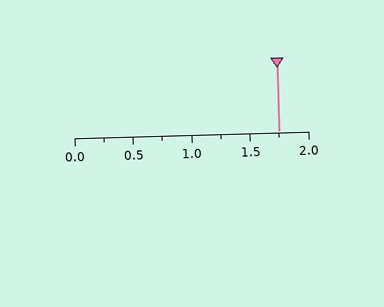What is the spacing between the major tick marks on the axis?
The major ticks are spaced 0.5 apart.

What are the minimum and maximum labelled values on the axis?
The axis runs from 0.0 to 2.0.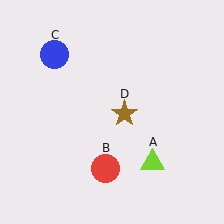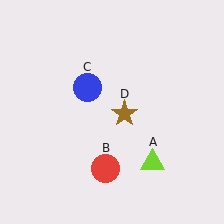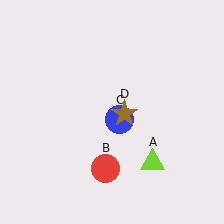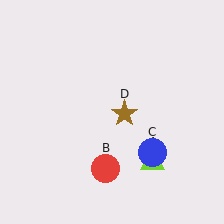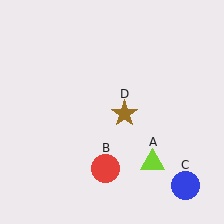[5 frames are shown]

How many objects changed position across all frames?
1 object changed position: blue circle (object C).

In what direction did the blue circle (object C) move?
The blue circle (object C) moved down and to the right.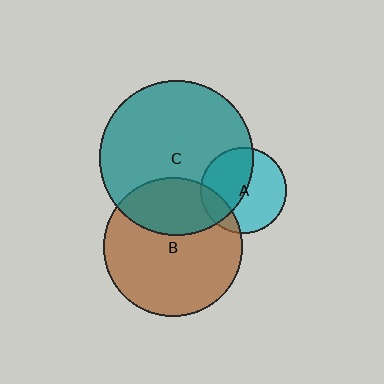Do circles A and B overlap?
Yes.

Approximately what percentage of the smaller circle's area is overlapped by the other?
Approximately 15%.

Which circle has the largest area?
Circle C (teal).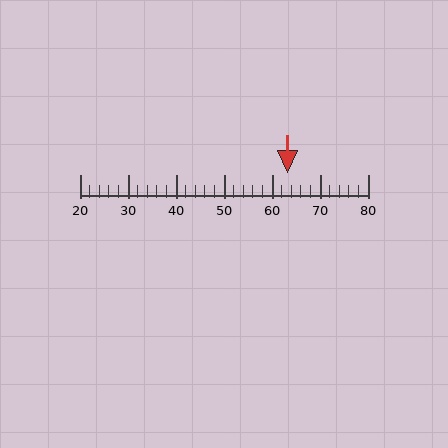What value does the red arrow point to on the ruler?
The red arrow points to approximately 63.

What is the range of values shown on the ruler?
The ruler shows values from 20 to 80.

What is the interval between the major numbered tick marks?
The major tick marks are spaced 10 units apart.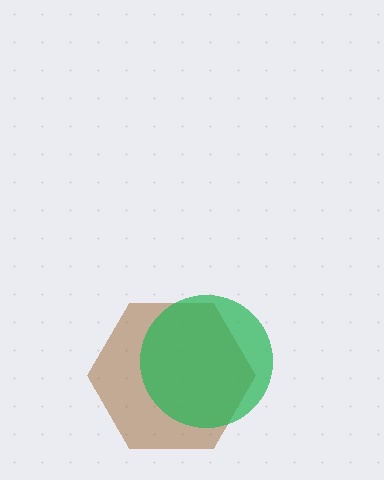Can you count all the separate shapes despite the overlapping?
Yes, there are 2 separate shapes.